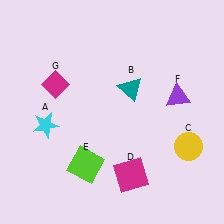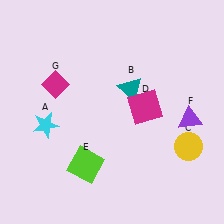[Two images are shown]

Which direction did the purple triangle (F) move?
The purple triangle (F) moved down.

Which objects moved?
The objects that moved are: the magenta square (D), the purple triangle (F).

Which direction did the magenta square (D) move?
The magenta square (D) moved up.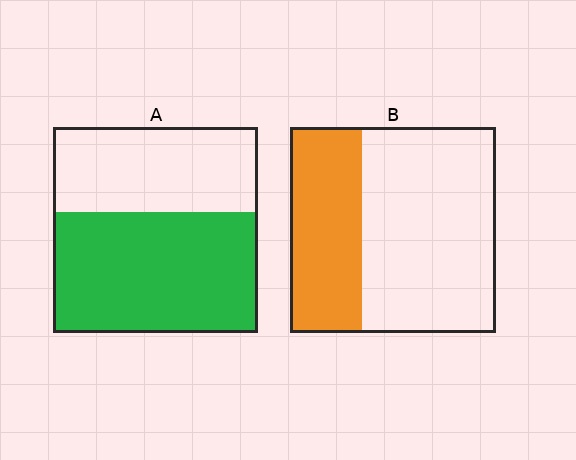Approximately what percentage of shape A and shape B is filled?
A is approximately 60% and B is approximately 35%.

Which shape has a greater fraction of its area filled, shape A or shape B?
Shape A.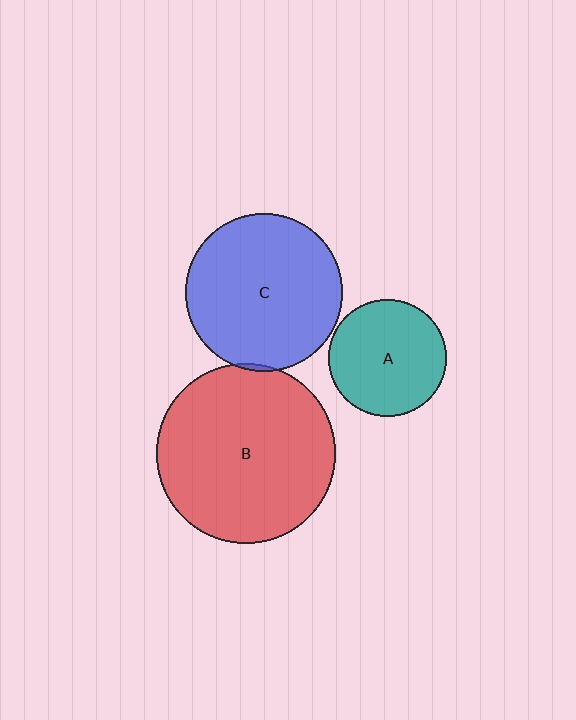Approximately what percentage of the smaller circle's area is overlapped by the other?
Approximately 5%.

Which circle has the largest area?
Circle B (red).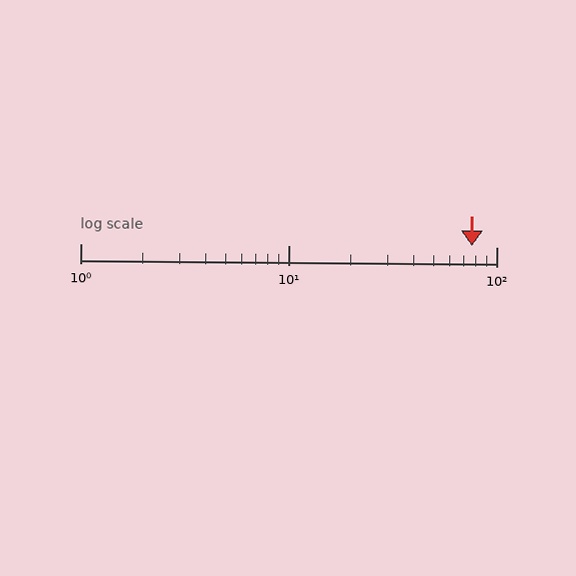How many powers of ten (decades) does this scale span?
The scale spans 2 decades, from 1 to 100.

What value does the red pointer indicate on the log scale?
The pointer indicates approximately 76.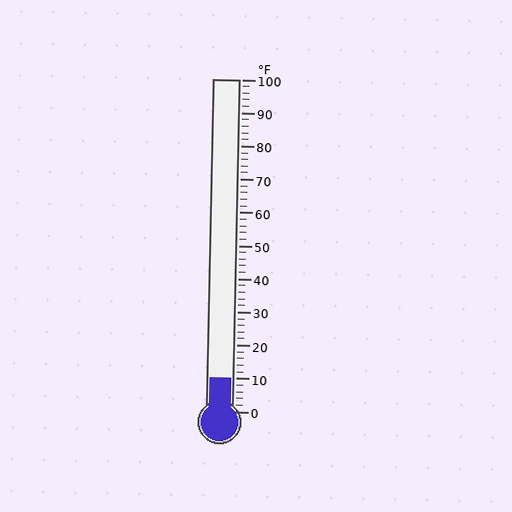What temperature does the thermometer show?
The thermometer shows approximately 10°F.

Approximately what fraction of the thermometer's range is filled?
The thermometer is filled to approximately 10% of its range.